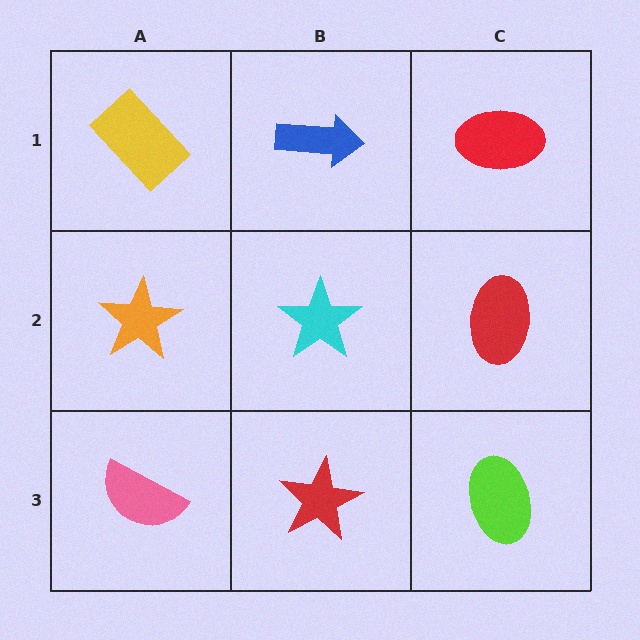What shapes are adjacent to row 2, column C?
A red ellipse (row 1, column C), a lime ellipse (row 3, column C), a cyan star (row 2, column B).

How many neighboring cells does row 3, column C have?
2.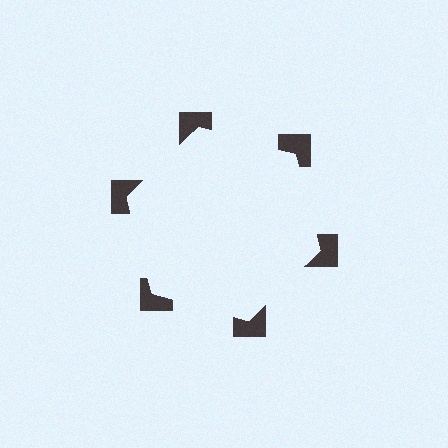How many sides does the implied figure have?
6 sides.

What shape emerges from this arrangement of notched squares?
An illusory hexagon — its edges are inferred from the aligned wedge cuts in the notched squares, not physically drawn.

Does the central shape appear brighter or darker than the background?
It typically appears slightly brighter than the background, even though no actual brightness change is drawn.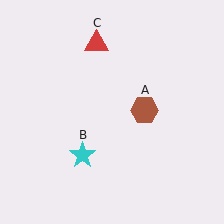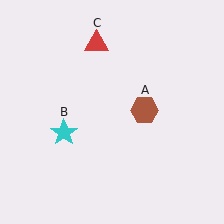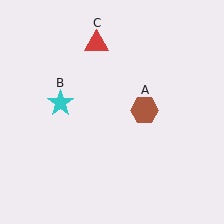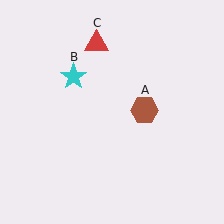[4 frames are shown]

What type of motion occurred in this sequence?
The cyan star (object B) rotated clockwise around the center of the scene.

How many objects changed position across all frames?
1 object changed position: cyan star (object B).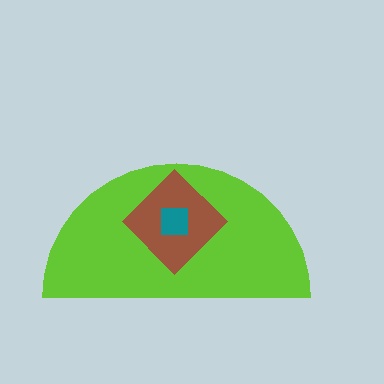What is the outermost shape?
The lime semicircle.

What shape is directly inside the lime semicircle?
The brown diamond.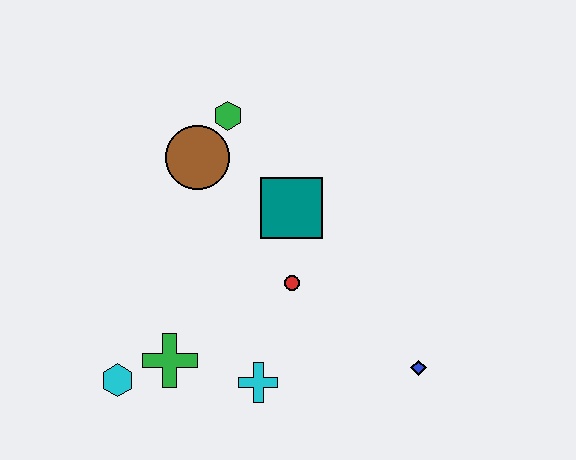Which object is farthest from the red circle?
The cyan hexagon is farthest from the red circle.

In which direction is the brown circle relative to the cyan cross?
The brown circle is above the cyan cross.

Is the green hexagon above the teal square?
Yes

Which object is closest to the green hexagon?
The brown circle is closest to the green hexagon.